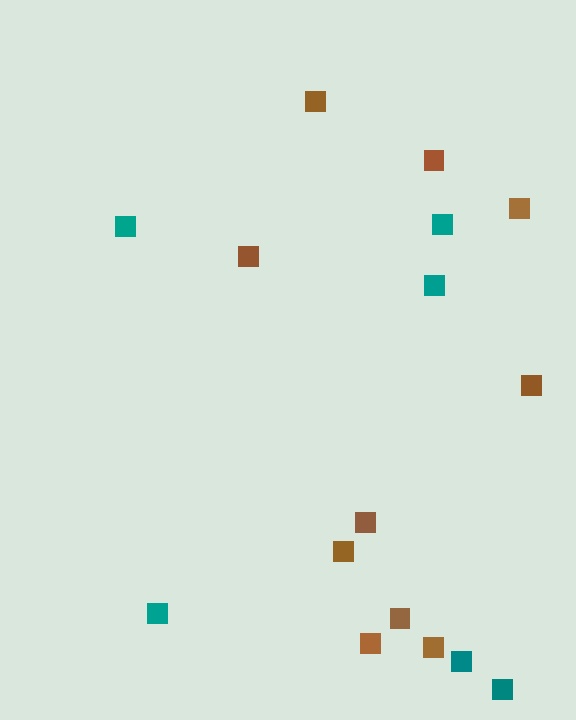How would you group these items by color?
There are 2 groups: one group of brown squares (10) and one group of teal squares (6).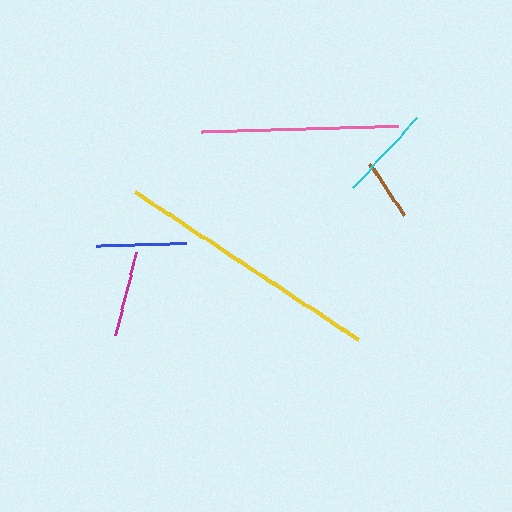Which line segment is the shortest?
The brown line is the shortest at approximately 61 pixels.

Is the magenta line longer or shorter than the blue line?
The blue line is longer than the magenta line.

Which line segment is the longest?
The yellow line is the longest at approximately 268 pixels.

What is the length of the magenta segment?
The magenta segment is approximately 85 pixels long.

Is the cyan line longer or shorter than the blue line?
The cyan line is longer than the blue line.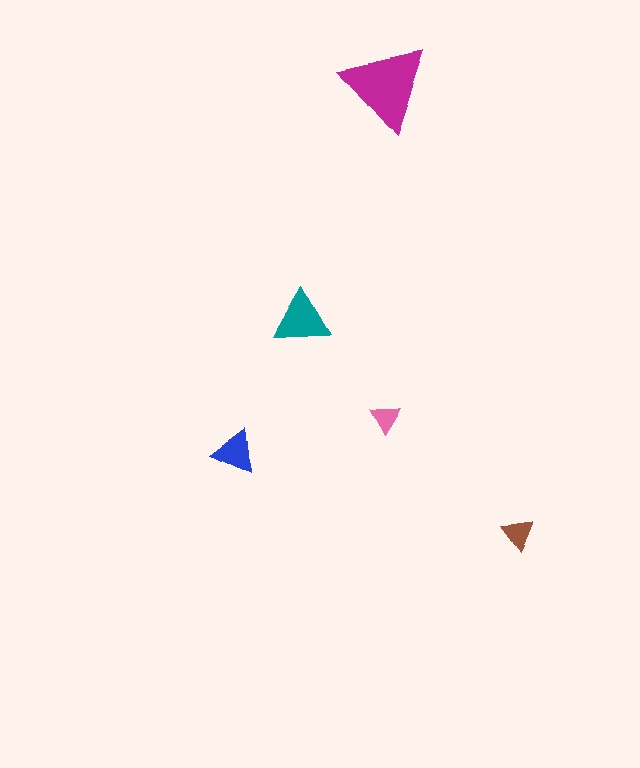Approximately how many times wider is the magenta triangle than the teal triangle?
About 1.5 times wider.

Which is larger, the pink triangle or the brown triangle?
The brown one.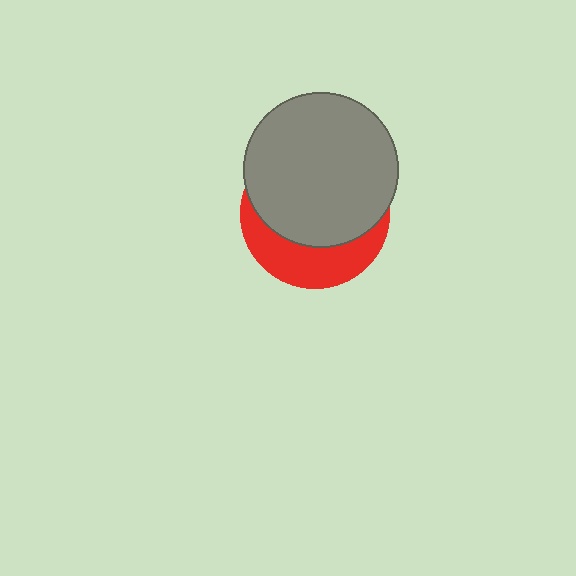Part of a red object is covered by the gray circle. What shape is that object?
It is a circle.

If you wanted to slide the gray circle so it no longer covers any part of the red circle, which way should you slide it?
Slide it up — that is the most direct way to separate the two shapes.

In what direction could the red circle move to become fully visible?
The red circle could move down. That would shift it out from behind the gray circle entirely.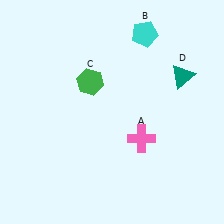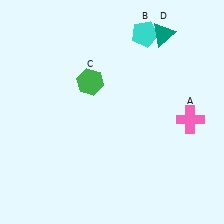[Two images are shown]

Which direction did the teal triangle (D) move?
The teal triangle (D) moved up.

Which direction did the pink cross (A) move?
The pink cross (A) moved right.